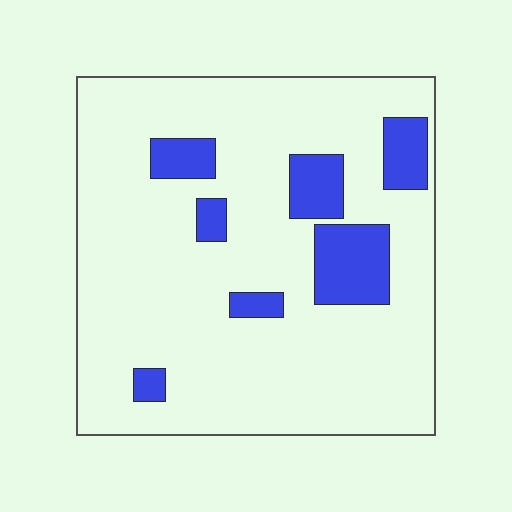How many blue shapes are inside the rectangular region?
7.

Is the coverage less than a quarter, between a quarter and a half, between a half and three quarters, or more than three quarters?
Less than a quarter.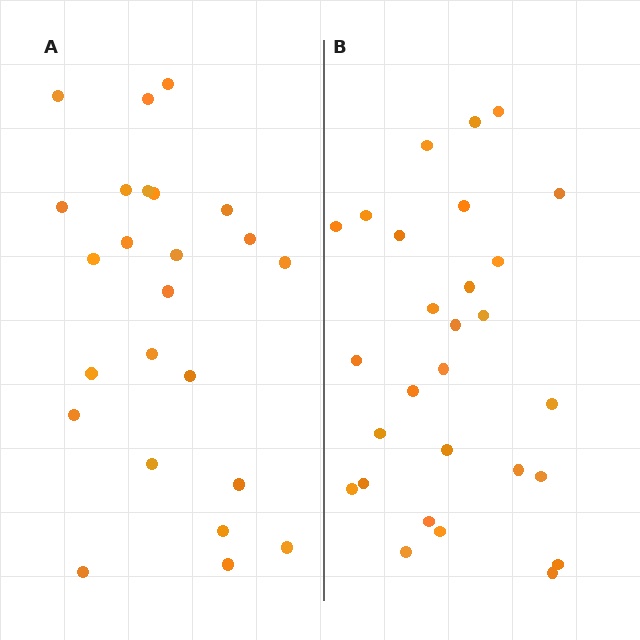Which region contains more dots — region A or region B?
Region B (the right region) has more dots.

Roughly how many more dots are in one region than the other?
Region B has about 4 more dots than region A.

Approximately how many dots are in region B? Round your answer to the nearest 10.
About 30 dots. (The exact count is 28, which rounds to 30.)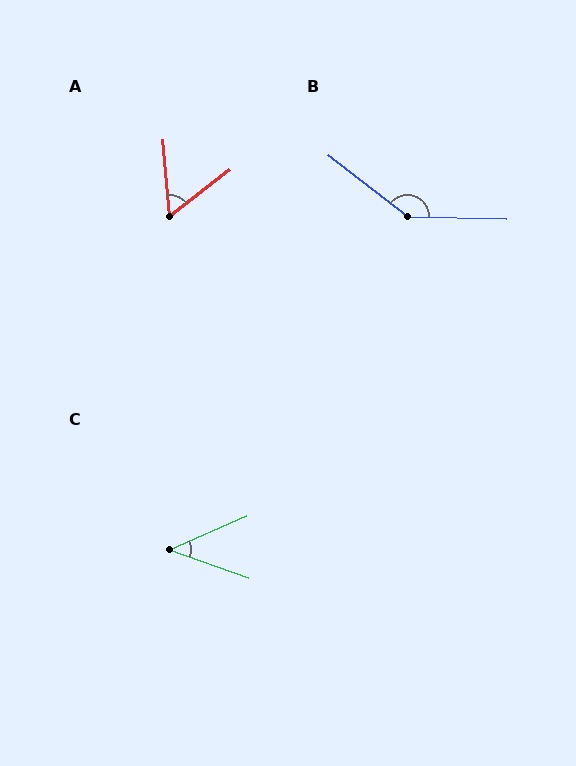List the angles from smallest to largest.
C (43°), A (57°), B (143°).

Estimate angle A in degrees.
Approximately 57 degrees.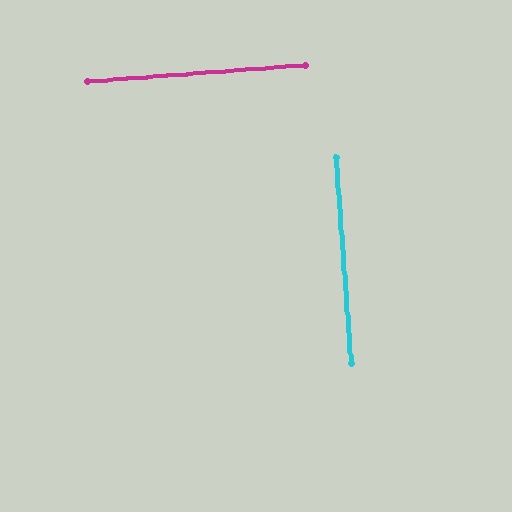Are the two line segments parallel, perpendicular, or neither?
Perpendicular — they meet at approximately 90°.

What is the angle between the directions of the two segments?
Approximately 90 degrees.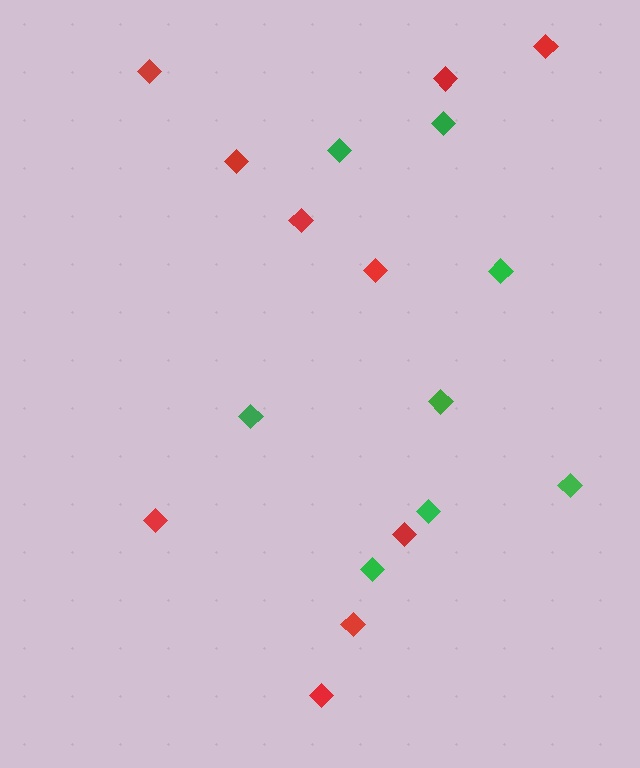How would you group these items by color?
There are 2 groups: one group of red diamonds (10) and one group of green diamonds (8).